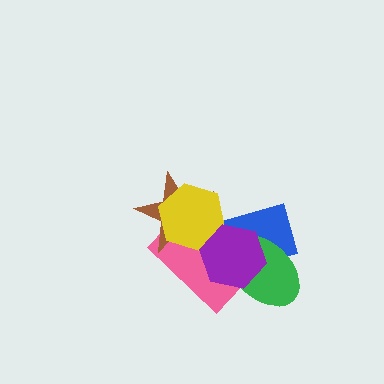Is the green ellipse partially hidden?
Yes, it is partially covered by another shape.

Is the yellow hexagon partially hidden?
Yes, it is partially covered by another shape.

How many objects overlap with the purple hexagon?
4 objects overlap with the purple hexagon.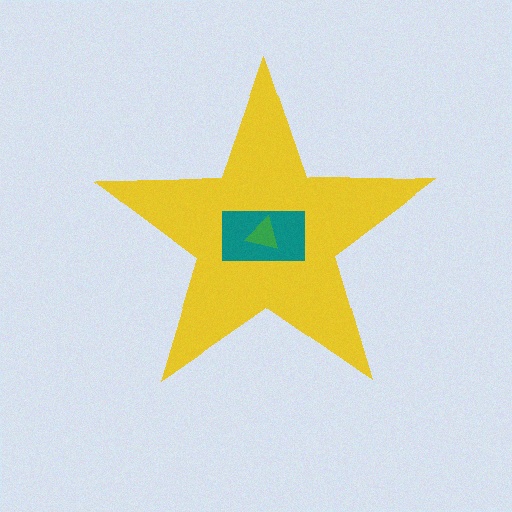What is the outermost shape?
The yellow star.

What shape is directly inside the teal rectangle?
The green triangle.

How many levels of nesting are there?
3.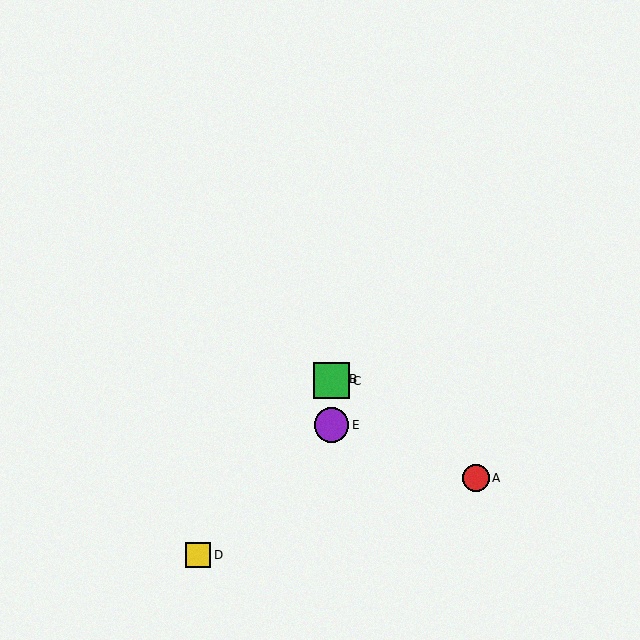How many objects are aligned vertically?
3 objects (B, C, E) are aligned vertically.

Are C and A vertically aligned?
No, C is at x≈332 and A is at x≈476.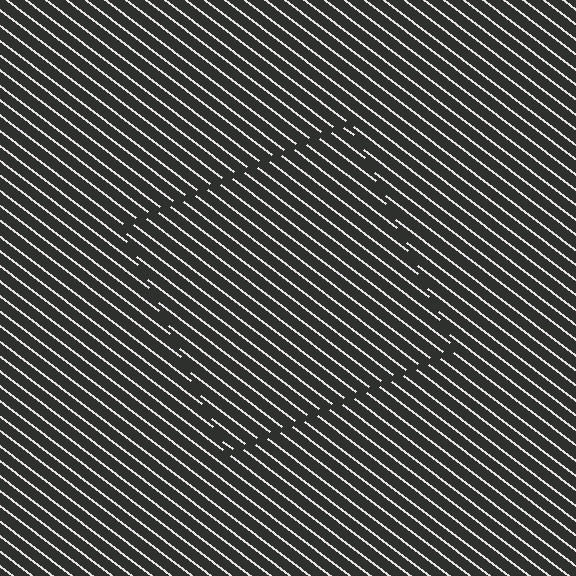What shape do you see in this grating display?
An illusory square. The interior of the shape contains the same grating, shifted by half a period — the contour is defined by the phase discontinuity where line-ends from the inner and outer gratings abut.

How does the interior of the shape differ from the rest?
The interior of the shape contains the same grating, shifted by half a period — the contour is defined by the phase discontinuity where line-ends from the inner and outer gratings abut.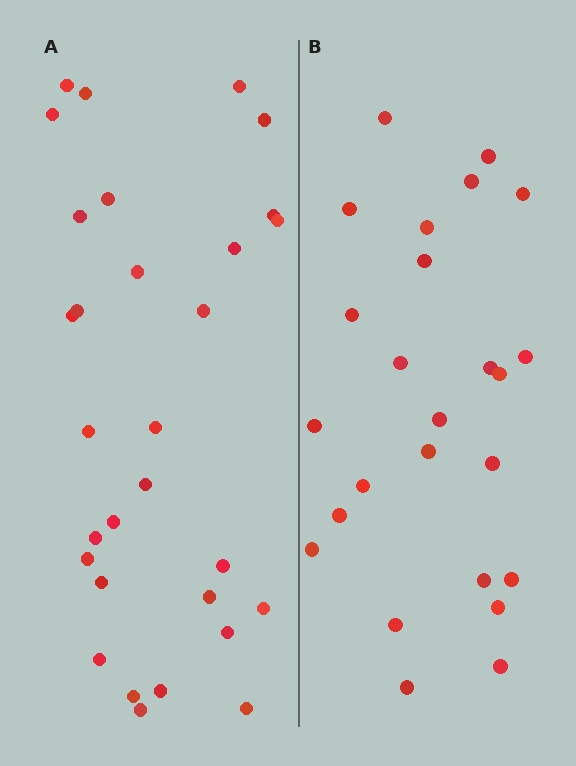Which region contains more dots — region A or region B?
Region A (the left region) has more dots.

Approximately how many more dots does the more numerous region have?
Region A has about 5 more dots than region B.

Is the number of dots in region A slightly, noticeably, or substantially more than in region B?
Region A has only slightly more — the two regions are fairly close. The ratio is roughly 1.2 to 1.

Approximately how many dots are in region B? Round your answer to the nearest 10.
About 20 dots. (The exact count is 25, which rounds to 20.)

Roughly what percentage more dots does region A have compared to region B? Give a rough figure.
About 20% more.